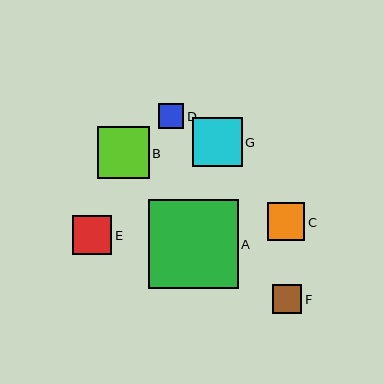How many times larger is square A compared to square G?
Square A is approximately 1.8 times the size of square G.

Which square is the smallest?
Square D is the smallest with a size of approximately 25 pixels.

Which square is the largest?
Square A is the largest with a size of approximately 89 pixels.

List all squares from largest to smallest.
From largest to smallest: A, B, G, E, C, F, D.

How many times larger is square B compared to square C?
Square B is approximately 1.4 times the size of square C.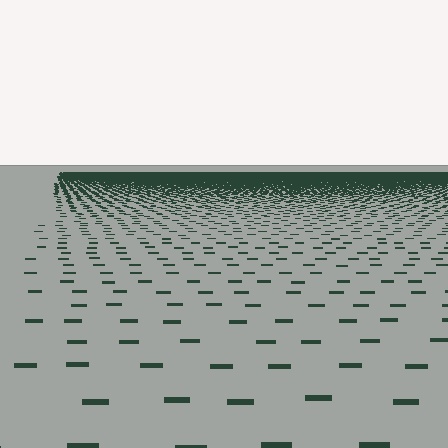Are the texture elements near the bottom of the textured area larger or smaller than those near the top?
Larger. Near the bottom, elements are closer to the viewer and appear at a bigger on-screen size.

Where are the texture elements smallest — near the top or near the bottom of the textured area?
Near the top.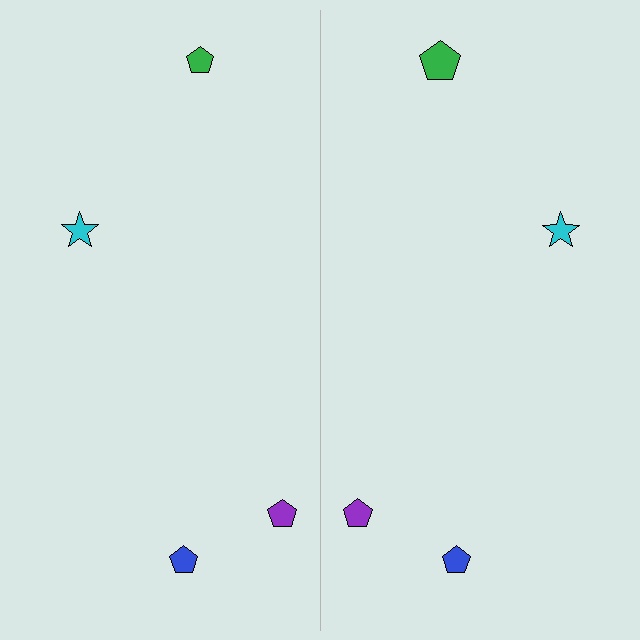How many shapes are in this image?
There are 8 shapes in this image.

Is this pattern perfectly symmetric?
No, the pattern is not perfectly symmetric. The green pentagon on the right side has a different size than its mirror counterpart.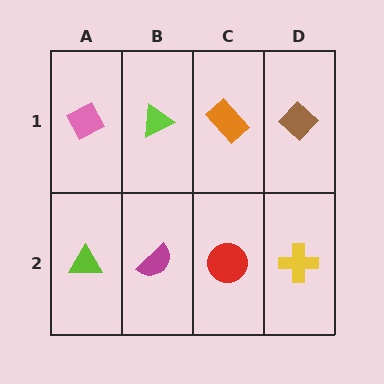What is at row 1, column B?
A lime triangle.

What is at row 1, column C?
An orange rectangle.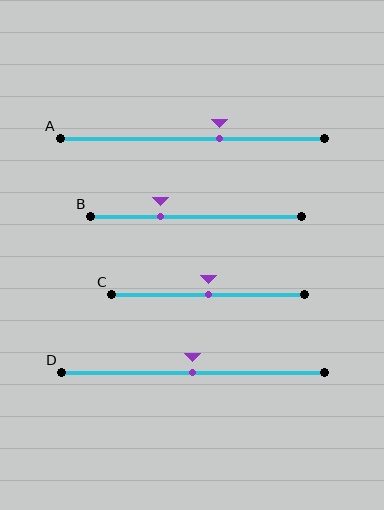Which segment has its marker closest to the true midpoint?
Segment C has its marker closest to the true midpoint.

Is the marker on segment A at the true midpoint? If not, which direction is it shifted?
No, the marker on segment A is shifted to the right by about 10% of the segment length.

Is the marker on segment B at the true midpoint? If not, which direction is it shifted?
No, the marker on segment B is shifted to the left by about 17% of the segment length.